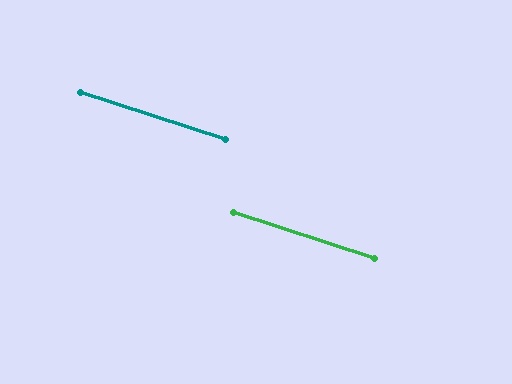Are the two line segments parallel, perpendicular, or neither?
Parallel — their directions differ by only 0.0°.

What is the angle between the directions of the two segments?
Approximately 0 degrees.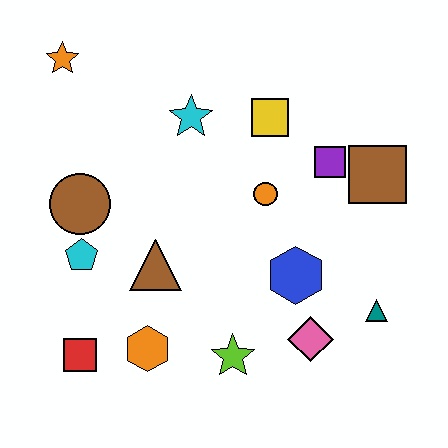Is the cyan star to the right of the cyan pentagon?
Yes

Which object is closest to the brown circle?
The cyan pentagon is closest to the brown circle.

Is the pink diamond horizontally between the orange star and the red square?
No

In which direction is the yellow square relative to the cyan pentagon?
The yellow square is to the right of the cyan pentagon.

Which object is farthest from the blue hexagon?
The orange star is farthest from the blue hexagon.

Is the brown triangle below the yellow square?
Yes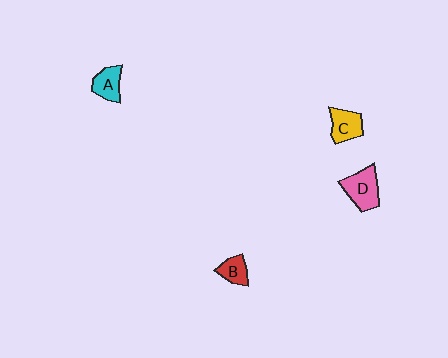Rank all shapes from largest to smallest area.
From largest to smallest: D (pink), C (yellow), A (cyan), B (red).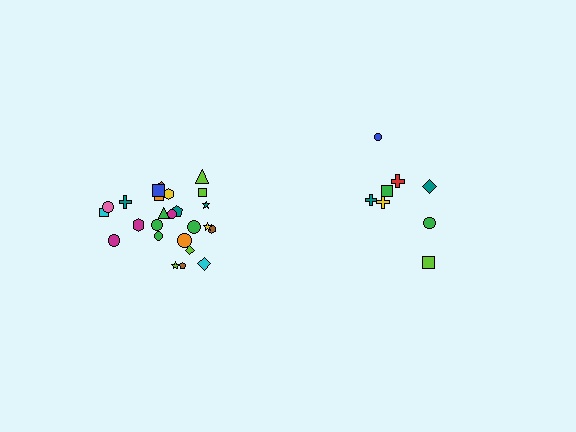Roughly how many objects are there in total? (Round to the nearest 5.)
Roughly 35 objects in total.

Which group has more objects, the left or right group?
The left group.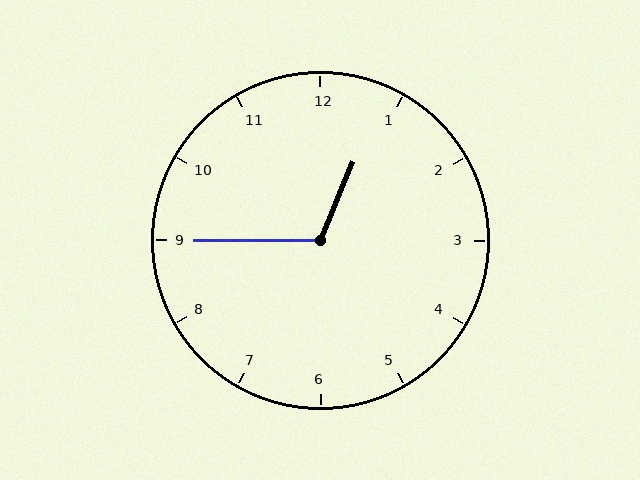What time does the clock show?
12:45.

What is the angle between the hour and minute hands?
Approximately 112 degrees.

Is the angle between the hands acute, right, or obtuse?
It is obtuse.